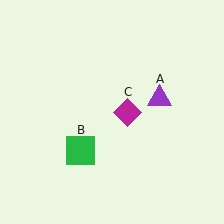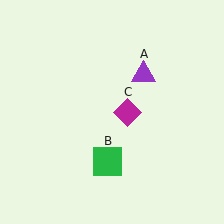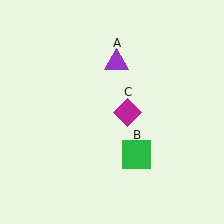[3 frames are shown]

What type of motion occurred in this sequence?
The purple triangle (object A), green square (object B) rotated counterclockwise around the center of the scene.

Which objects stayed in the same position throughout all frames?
Magenta diamond (object C) remained stationary.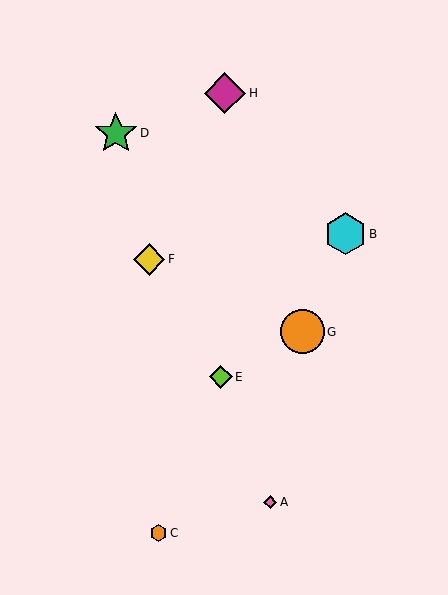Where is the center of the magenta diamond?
The center of the magenta diamond is at (225, 93).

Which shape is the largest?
The orange circle (labeled G) is the largest.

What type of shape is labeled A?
Shape A is a pink diamond.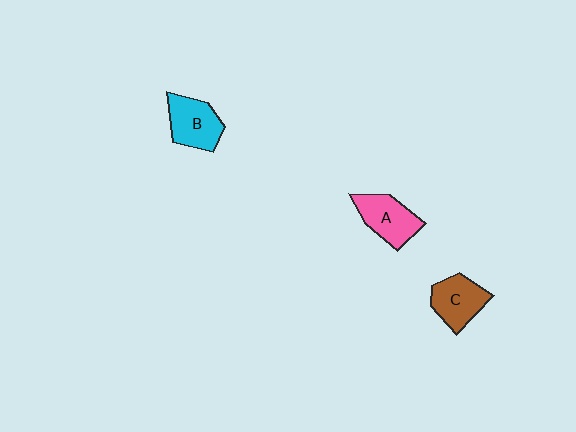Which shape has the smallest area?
Shape C (brown).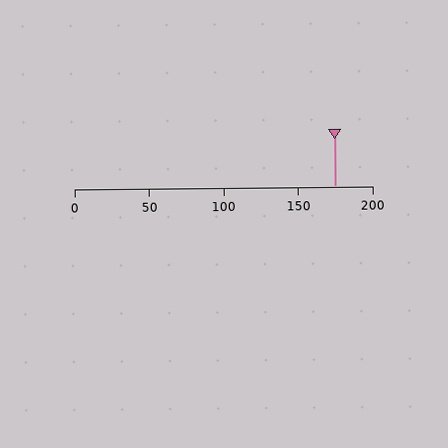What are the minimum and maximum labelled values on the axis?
The axis runs from 0 to 200.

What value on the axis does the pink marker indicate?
The marker indicates approximately 175.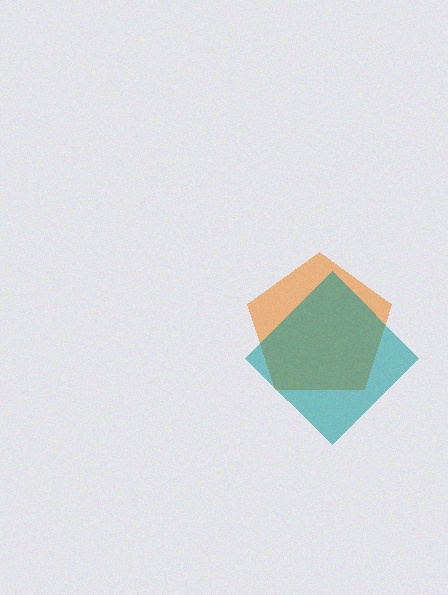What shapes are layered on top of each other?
The layered shapes are: an orange pentagon, a teal diamond.